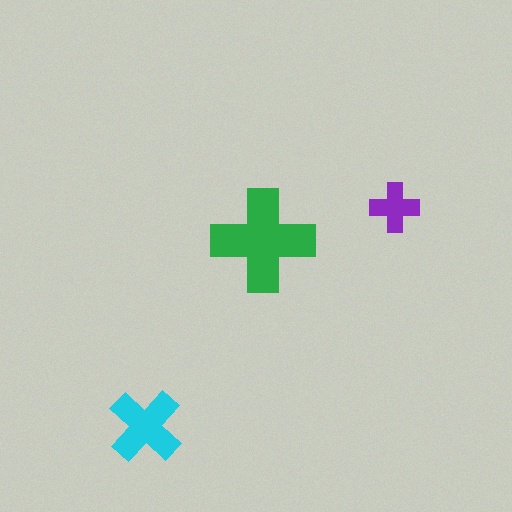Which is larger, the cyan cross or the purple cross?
The cyan one.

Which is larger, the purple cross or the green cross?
The green one.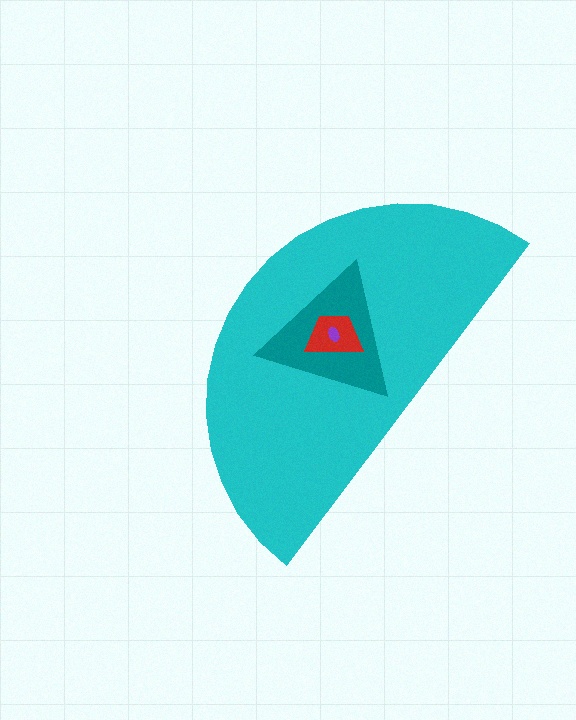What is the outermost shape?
The cyan semicircle.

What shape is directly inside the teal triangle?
The red trapezoid.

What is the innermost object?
The purple ellipse.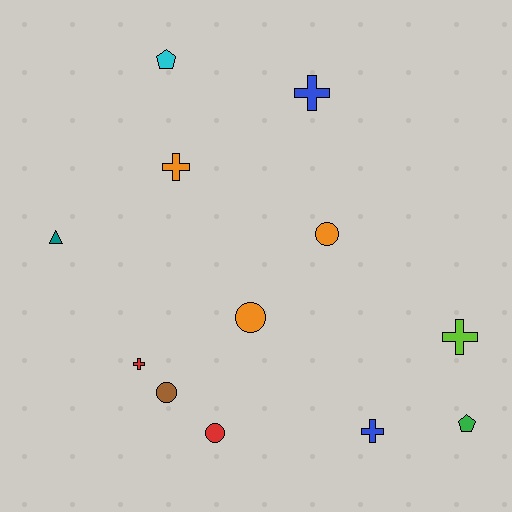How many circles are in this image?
There are 4 circles.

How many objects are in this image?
There are 12 objects.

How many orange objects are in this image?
There are 3 orange objects.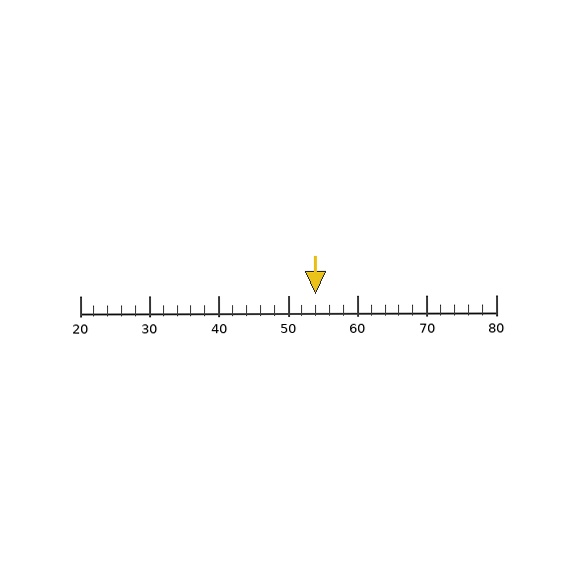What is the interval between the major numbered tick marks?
The major tick marks are spaced 10 units apart.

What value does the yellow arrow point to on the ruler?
The yellow arrow points to approximately 54.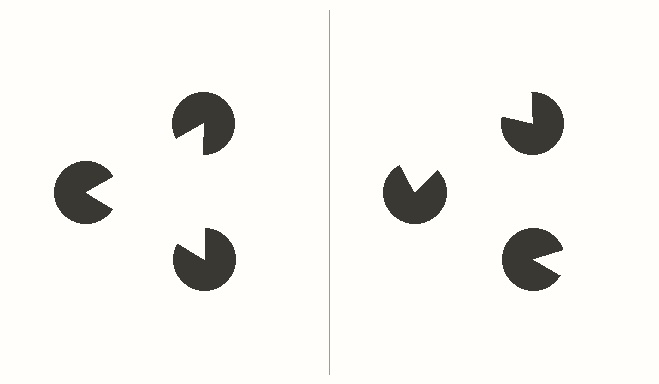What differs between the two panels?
The pac-man discs are positioned identically on both sides; only the wedge orientations differ. On the left they align to a triangle; on the right they are misaligned.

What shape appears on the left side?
An illusory triangle.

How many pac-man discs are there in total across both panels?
6 — 3 on each side.